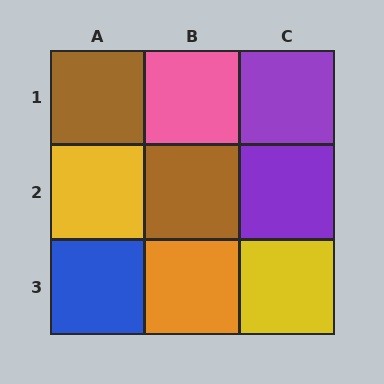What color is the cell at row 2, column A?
Yellow.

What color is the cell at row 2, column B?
Brown.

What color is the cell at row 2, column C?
Purple.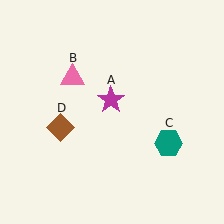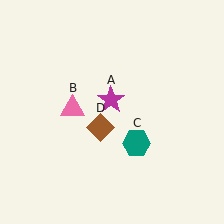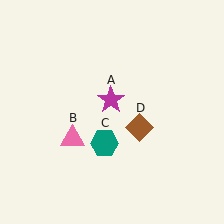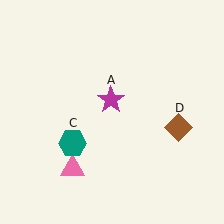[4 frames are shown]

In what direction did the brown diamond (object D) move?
The brown diamond (object D) moved right.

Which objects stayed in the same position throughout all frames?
Magenta star (object A) remained stationary.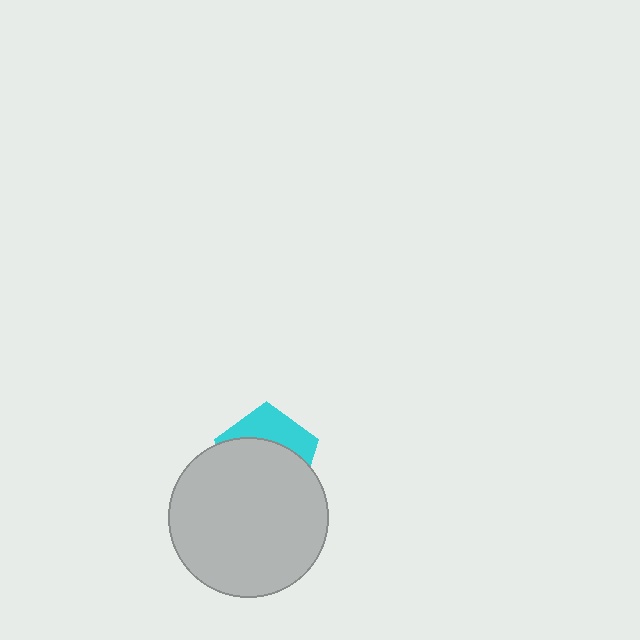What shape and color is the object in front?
The object in front is a light gray circle.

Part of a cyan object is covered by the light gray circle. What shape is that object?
It is a pentagon.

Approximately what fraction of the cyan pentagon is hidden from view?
Roughly 65% of the cyan pentagon is hidden behind the light gray circle.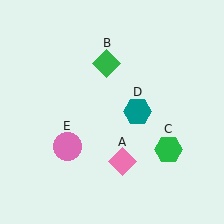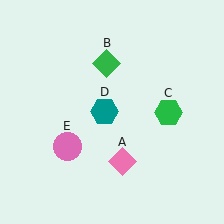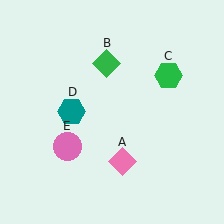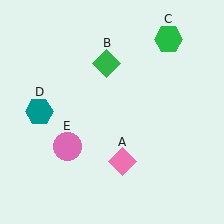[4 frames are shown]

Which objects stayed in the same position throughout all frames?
Pink diamond (object A) and green diamond (object B) and pink circle (object E) remained stationary.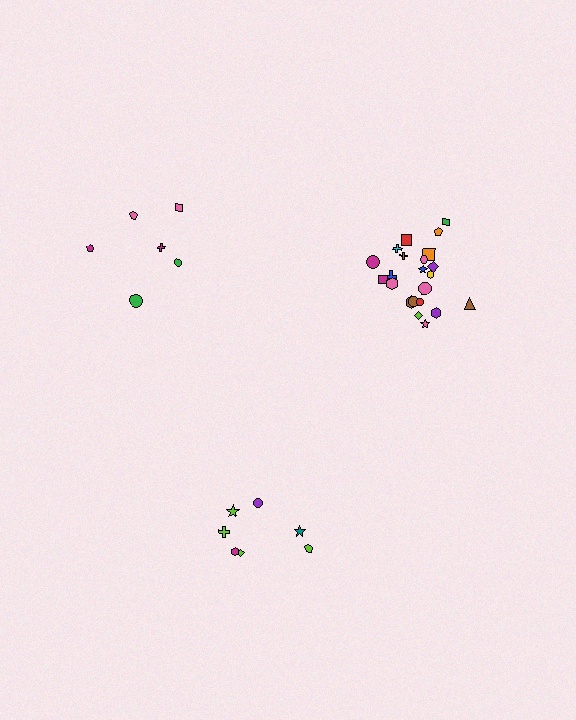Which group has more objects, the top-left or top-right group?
The top-right group.